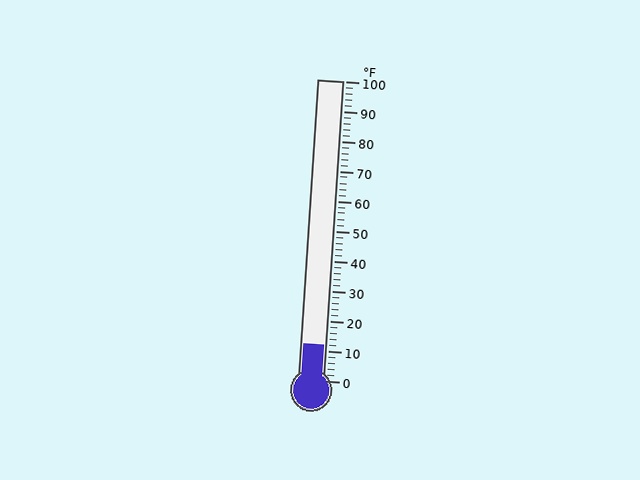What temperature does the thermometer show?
The thermometer shows approximately 12°F.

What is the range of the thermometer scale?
The thermometer scale ranges from 0°F to 100°F.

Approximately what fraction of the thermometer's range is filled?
The thermometer is filled to approximately 10% of its range.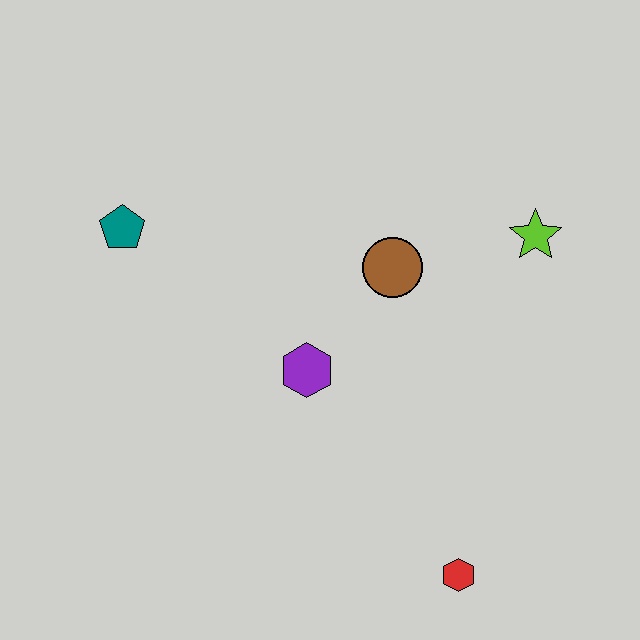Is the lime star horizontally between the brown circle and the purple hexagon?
No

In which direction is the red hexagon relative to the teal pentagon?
The red hexagon is below the teal pentagon.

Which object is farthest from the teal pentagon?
The red hexagon is farthest from the teal pentagon.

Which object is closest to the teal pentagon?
The purple hexagon is closest to the teal pentagon.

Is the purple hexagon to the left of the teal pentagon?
No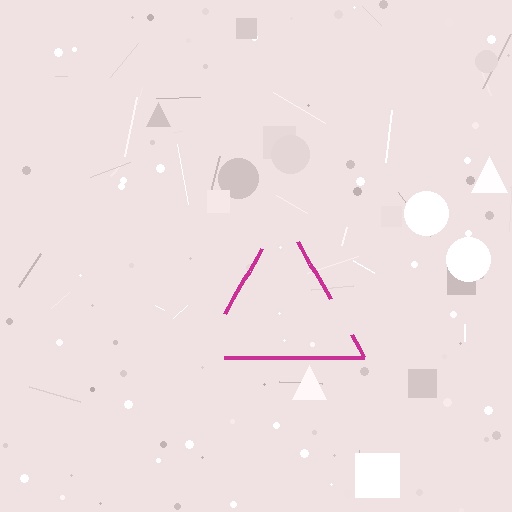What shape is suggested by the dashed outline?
The dashed outline suggests a triangle.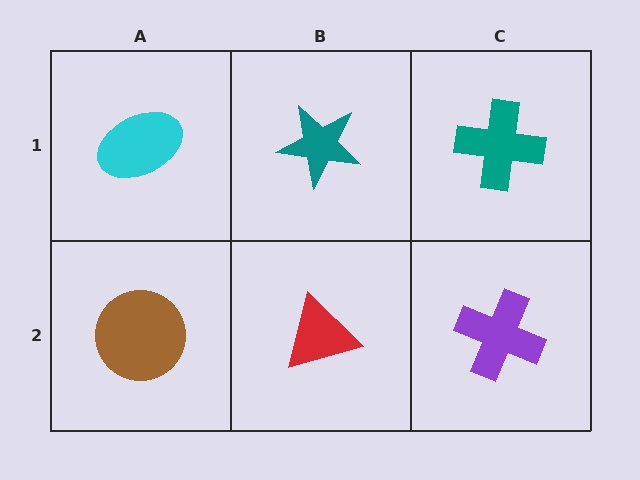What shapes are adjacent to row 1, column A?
A brown circle (row 2, column A), a teal star (row 1, column B).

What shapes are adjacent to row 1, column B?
A red triangle (row 2, column B), a cyan ellipse (row 1, column A), a teal cross (row 1, column C).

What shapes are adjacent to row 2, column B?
A teal star (row 1, column B), a brown circle (row 2, column A), a purple cross (row 2, column C).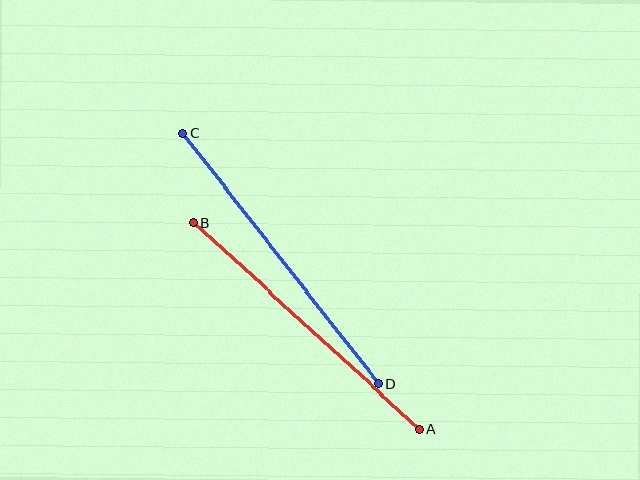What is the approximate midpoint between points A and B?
The midpoint is at approximately (306, 326) pixels.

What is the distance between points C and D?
The distance is approximately 318 pixels.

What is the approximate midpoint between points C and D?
The midpoint is at approximately (280, 258) pixels.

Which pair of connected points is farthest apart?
Points C and D are farthest apart.